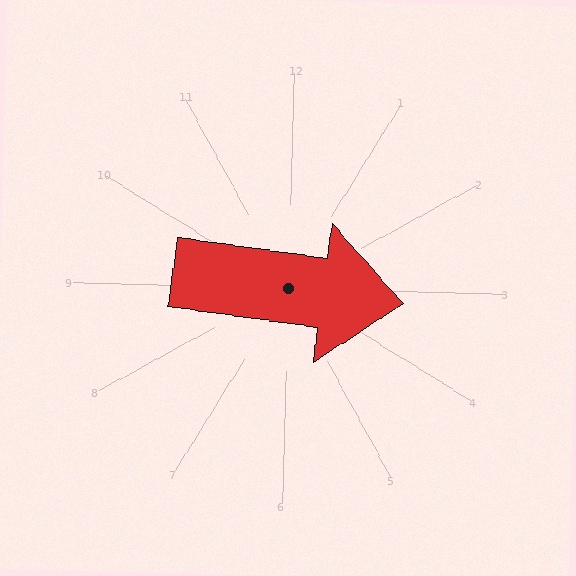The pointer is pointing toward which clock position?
Roughly 3 o'clock.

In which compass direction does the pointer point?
East.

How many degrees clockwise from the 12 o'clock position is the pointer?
Approximately 96 degrees.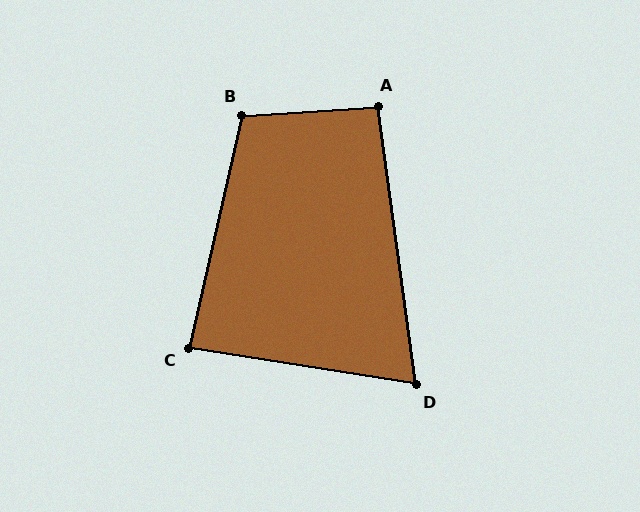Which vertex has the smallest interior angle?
D, at approximately 73 degrees.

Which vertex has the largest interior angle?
B, at approximately 107 degrees.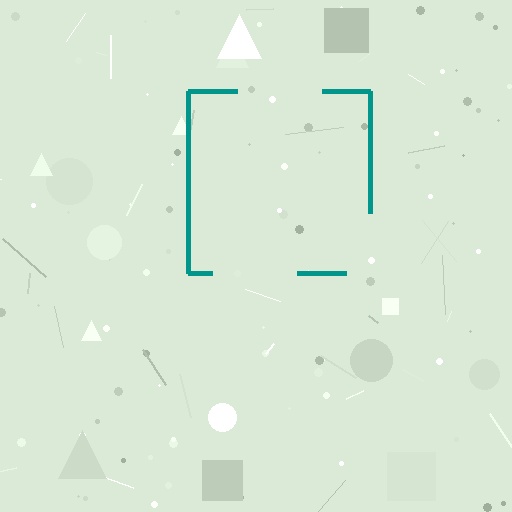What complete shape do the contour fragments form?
The contour fragments form a square.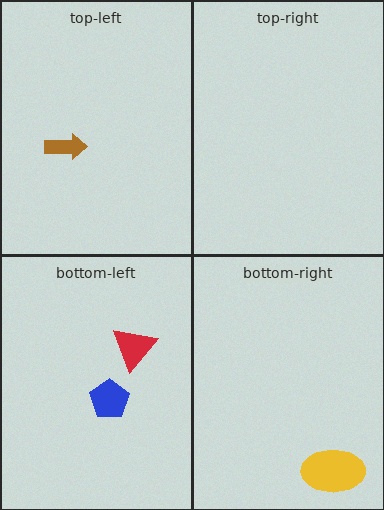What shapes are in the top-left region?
The brown arrow.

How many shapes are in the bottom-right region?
1.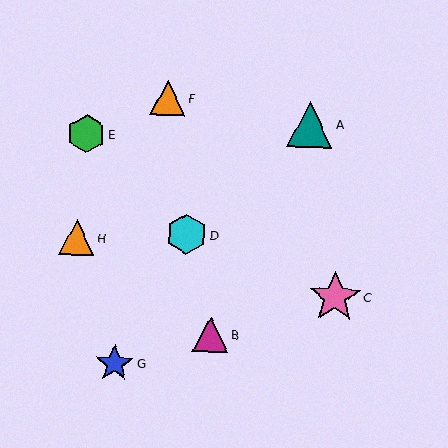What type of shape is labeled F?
Shape F is an orange triangle.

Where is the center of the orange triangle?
The center of the orange triangle is at (77, 237).